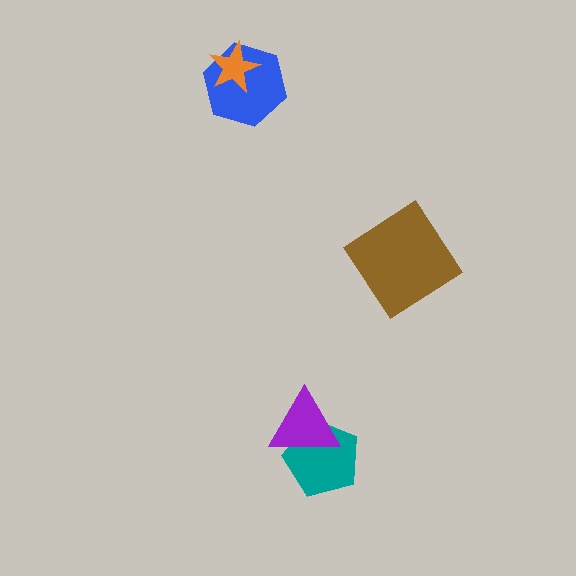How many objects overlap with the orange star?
1 object overlaps with the orange star.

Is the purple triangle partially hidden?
No, no other shape covers it.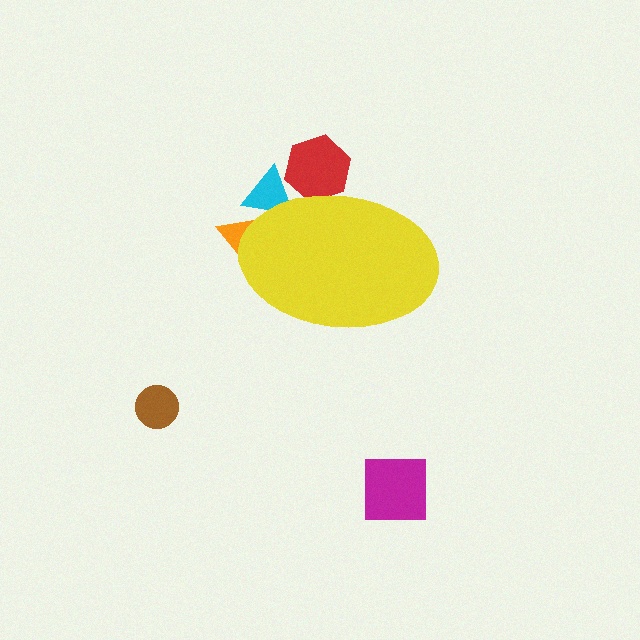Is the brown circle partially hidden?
No, the brown circle is fully visible.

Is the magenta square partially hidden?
No, the magenta square is fully visible.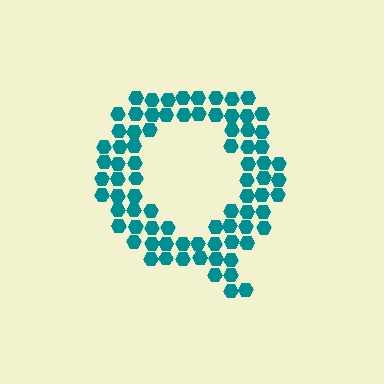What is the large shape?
The large shape is the letter Q.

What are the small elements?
The small elements are hexagons.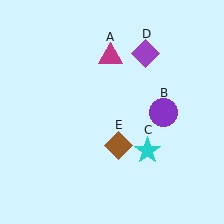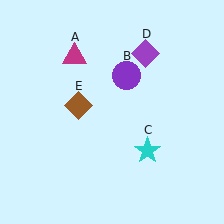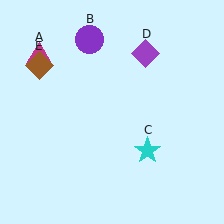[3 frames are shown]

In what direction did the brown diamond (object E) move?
The brown diamond (object E) moved up and to the left.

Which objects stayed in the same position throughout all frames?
Cyan star (object C) and purple diamond (object D) remained stationary.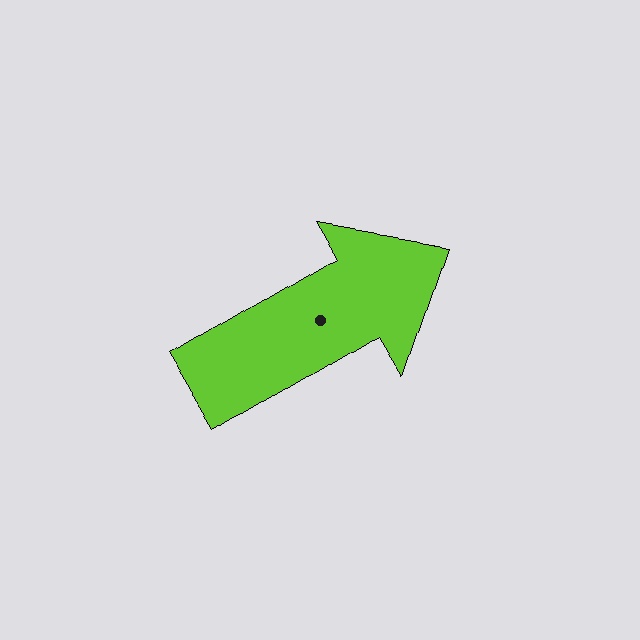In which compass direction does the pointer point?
Northeast.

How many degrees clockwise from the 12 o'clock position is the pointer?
Approximately 59 degrees.